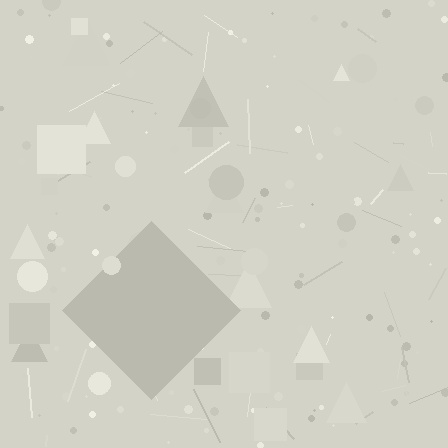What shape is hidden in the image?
A diamond is hidden in the image.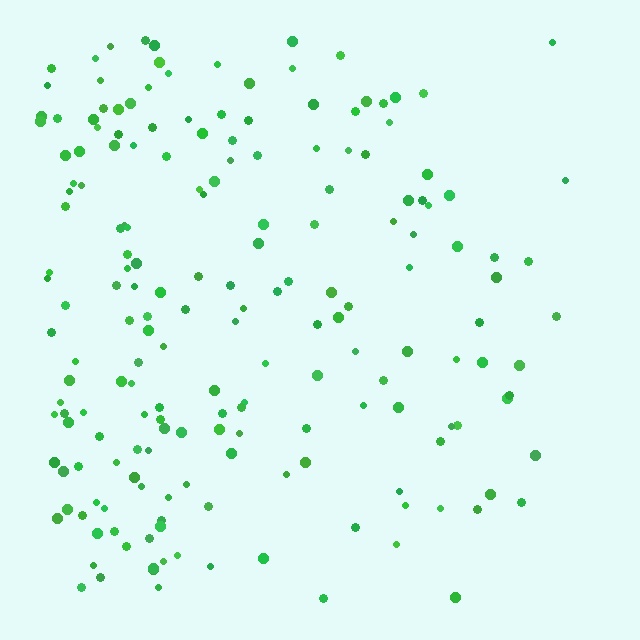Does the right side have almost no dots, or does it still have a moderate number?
Still a moderate number, just noticeably fewer than the left.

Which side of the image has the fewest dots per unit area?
The right.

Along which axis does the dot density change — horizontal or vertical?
Horizontal.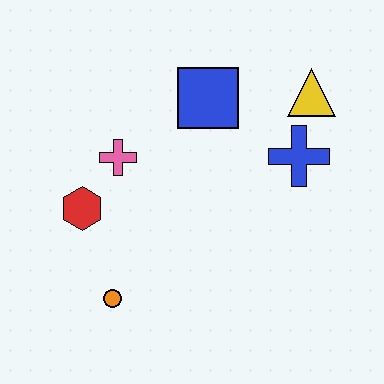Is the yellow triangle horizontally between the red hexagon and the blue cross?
No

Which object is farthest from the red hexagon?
The yellow triangle is farthest from the red hexagon.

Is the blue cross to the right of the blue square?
Yes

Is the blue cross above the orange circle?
Yes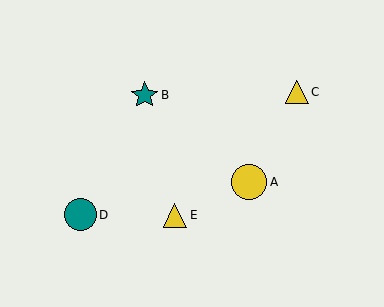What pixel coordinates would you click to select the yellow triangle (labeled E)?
Click at (175, 215) to select the yellow triangle E.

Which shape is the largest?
The yellow circle (labeled A) is the largest.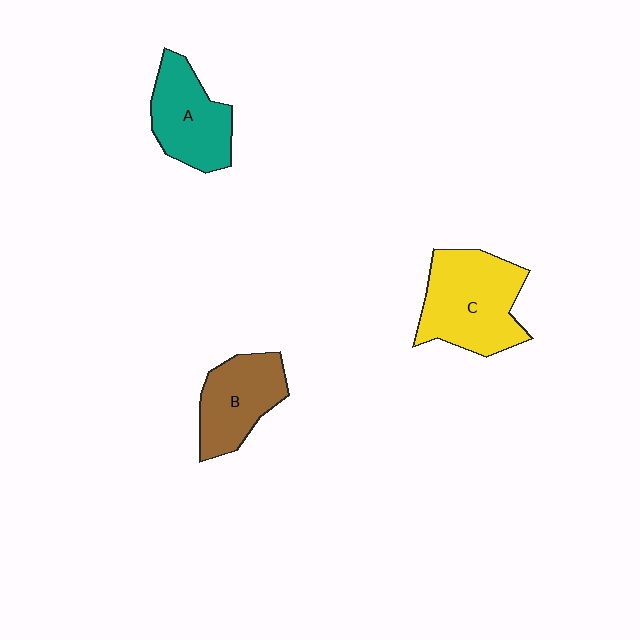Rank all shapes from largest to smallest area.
From largest to smallest: C (yellow), A (teal), B (brown).